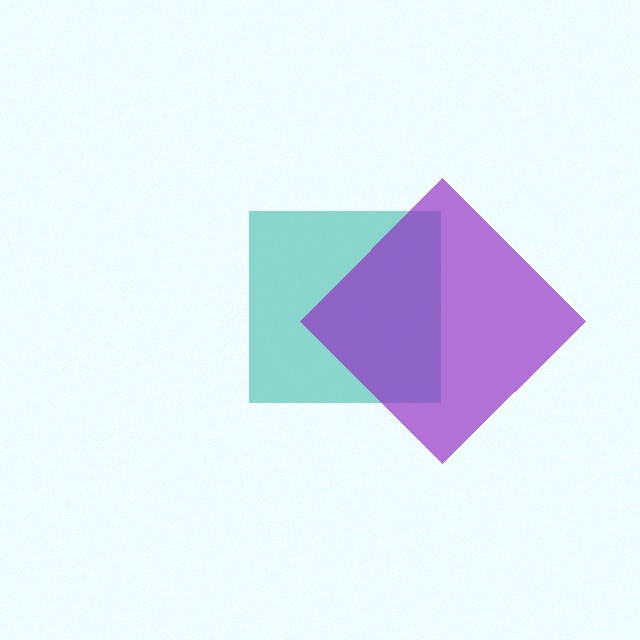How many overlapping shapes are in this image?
There are 2 overlapping shapes in the image.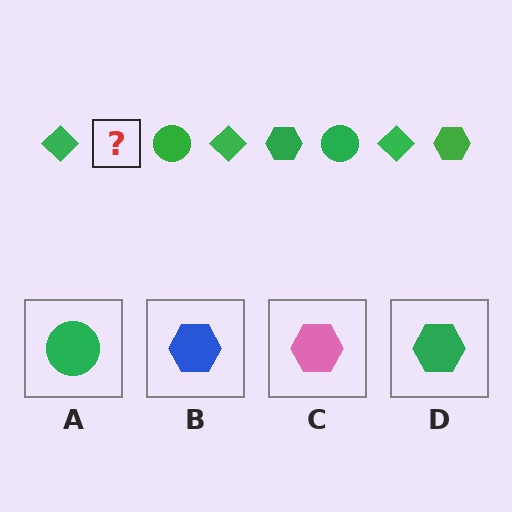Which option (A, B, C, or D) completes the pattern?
D.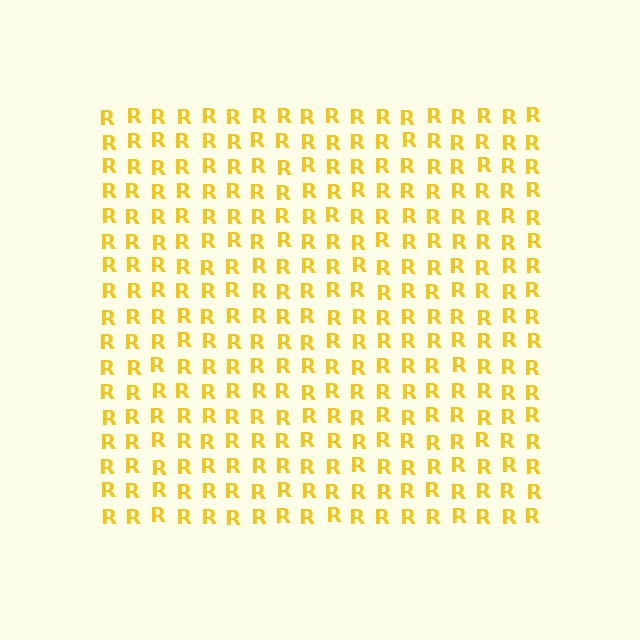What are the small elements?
The small elements are letter R's.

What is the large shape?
The large shape is a square.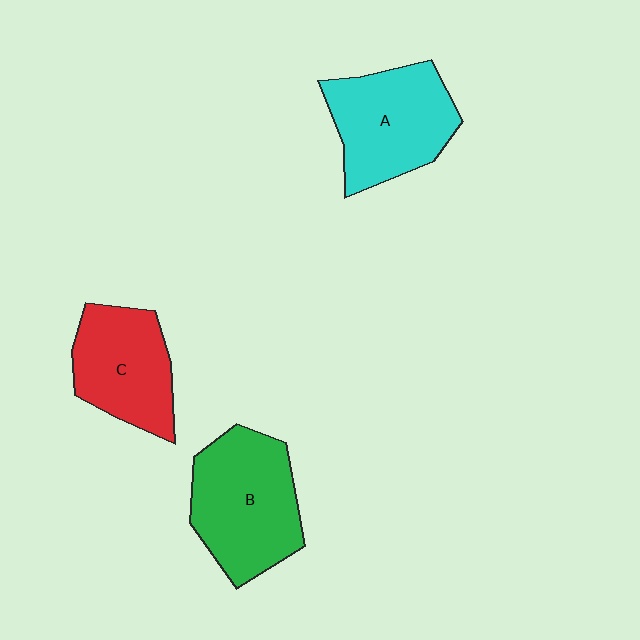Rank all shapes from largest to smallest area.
From largest to smallest: B (green), A (cyan), C (red).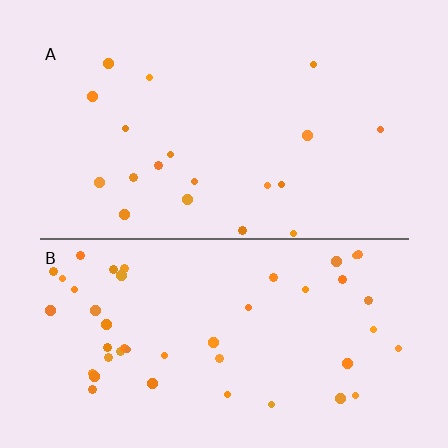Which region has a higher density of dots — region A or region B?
B (the bottom).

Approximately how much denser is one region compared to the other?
Approximately 2.4× — region B over region A.